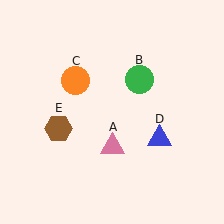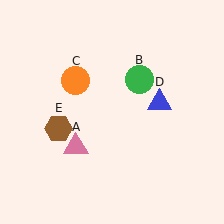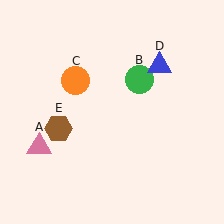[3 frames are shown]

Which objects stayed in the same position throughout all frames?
Green circle (object B) and orange circle (object C) and brown hexagon (object E) remained stationary.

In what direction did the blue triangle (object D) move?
The blue triangle (object D) moved up.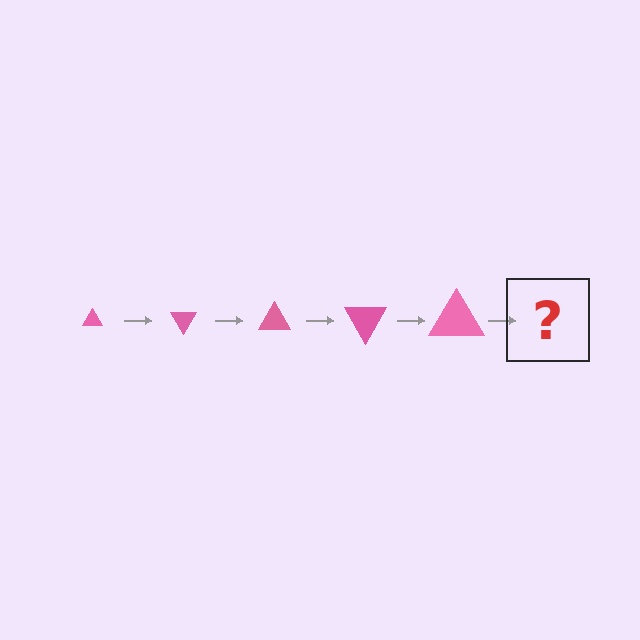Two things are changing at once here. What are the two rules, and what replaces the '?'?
The two rules are that the triangle grows larger each step and it rotates 60 degrees each step. The '?' should be a triangle, larger than the previous one and rotated 300 degrees from the start.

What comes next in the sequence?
The next element should be a triangle, larger than the previous one and rotated 300 degrees from the start.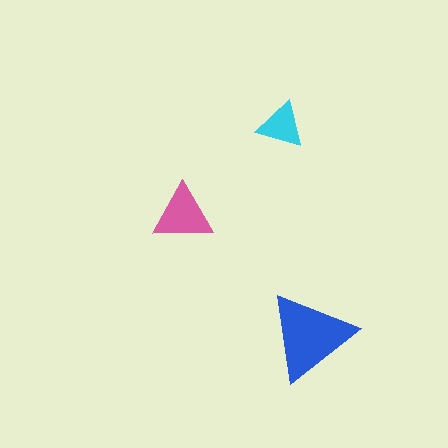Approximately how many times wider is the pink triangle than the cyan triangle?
About 1.5 times wider.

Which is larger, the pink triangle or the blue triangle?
The blue one.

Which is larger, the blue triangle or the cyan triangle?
The blue one.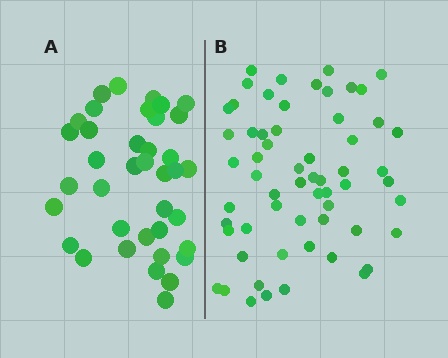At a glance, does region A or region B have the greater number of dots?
Region B (the right region) has more dots.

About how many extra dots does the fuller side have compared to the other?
Region B has approximately 20 more dots than region A.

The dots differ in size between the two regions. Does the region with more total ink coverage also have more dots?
No. Region A has more total ink coverage because its dots are larger, but region B actually contains more individual dots. Total area can be misleading — the number of items is what matters here.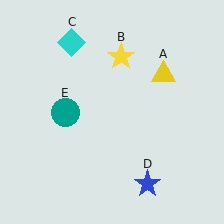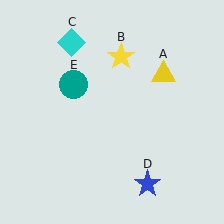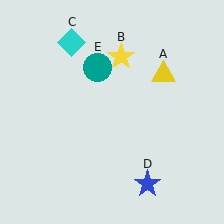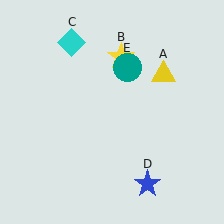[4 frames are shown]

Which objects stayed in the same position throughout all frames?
Yellow triangle (object A) and yellow star (object B) and cyan diamond (object C) and blue star (object D) remained stationary.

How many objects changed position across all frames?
1 object changed position: teal circle (object E).